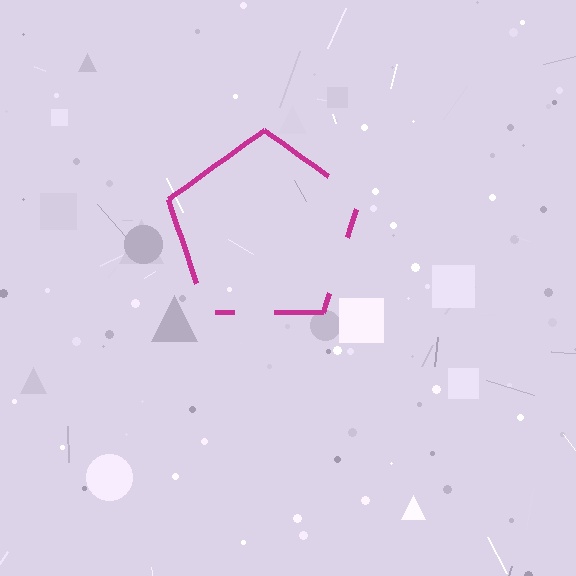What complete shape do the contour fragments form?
The contour fragments form a pentagon.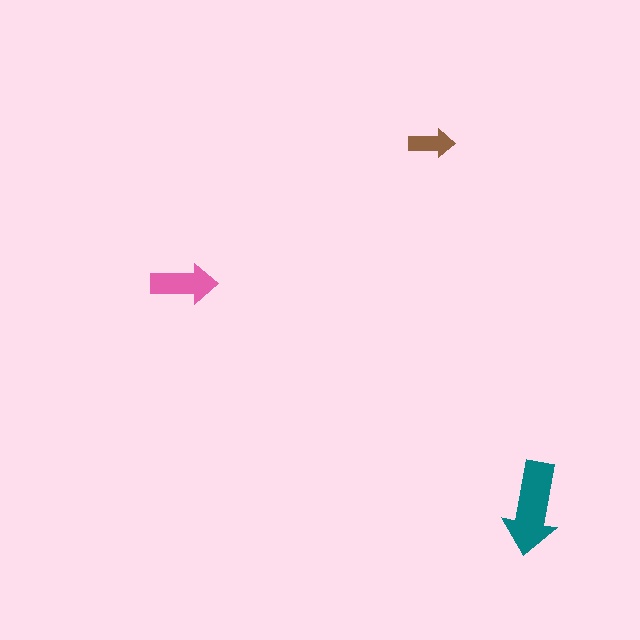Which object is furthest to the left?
The pink arrow is leftmost.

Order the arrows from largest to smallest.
the teal one, the pink one, the brown one.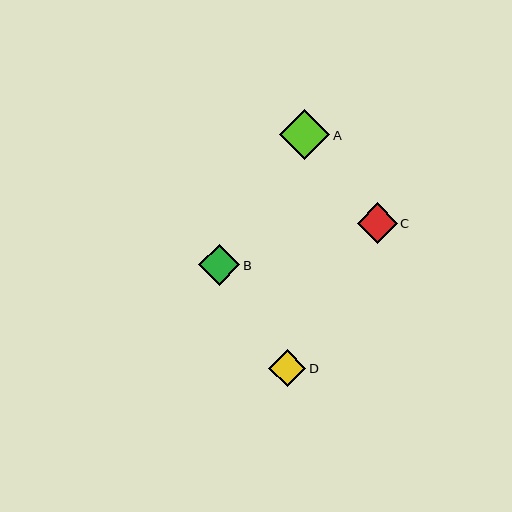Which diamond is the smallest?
Diamond D is the smallest with a size of approximately 37 pixels.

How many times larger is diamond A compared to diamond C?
Diamond A is approximately 1.2 times the size of diamond C.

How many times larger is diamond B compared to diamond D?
Diamond B is approximately 1.1 times the size of diamond D.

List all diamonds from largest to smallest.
From largest to smallest: A, B, C, D.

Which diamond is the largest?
Diamond A is the largest with a size of approximately 50 pixels.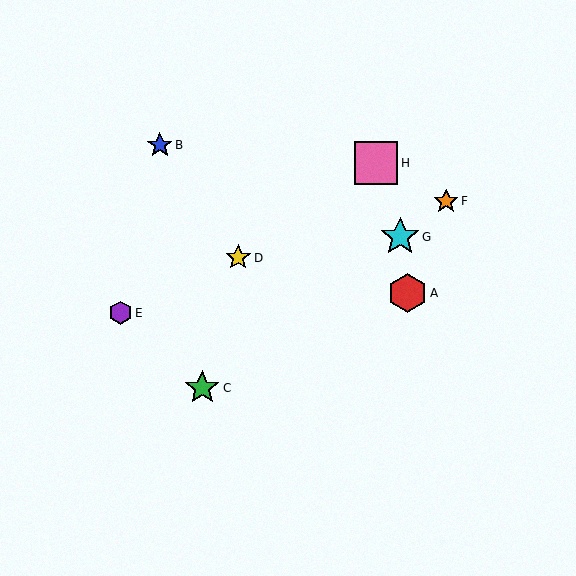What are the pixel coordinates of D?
Object D is at (238, 258).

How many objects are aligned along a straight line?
3 objects (C, F, G) are aligned along a straight line.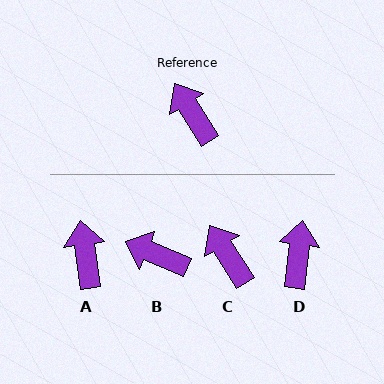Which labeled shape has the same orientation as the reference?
C.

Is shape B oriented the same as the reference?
No, it is off by about 35 degrees.